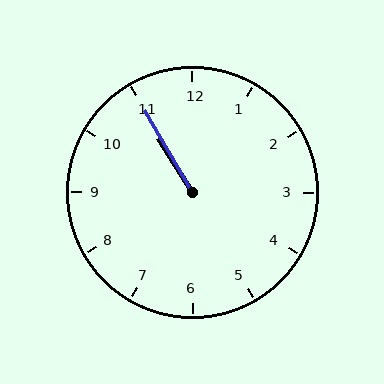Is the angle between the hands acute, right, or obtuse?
It is acute.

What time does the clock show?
10:55.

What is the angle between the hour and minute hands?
Approximately 2 degrees.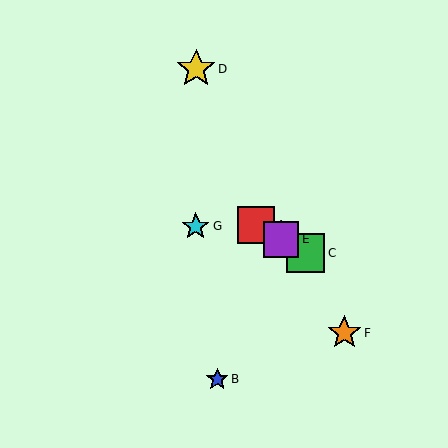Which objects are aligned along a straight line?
Objects A, C, E are aligned along a straight line.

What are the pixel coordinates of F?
Object F is at (344, 333).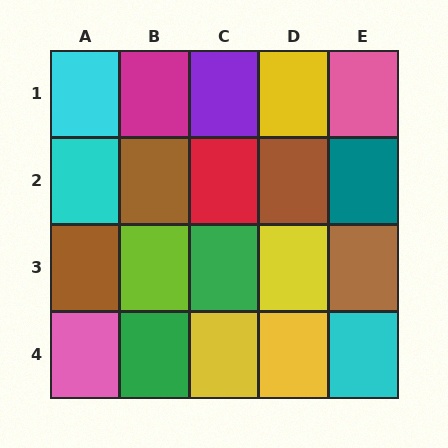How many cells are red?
1 cell is red.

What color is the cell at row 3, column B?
Lime.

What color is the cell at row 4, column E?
Cyan.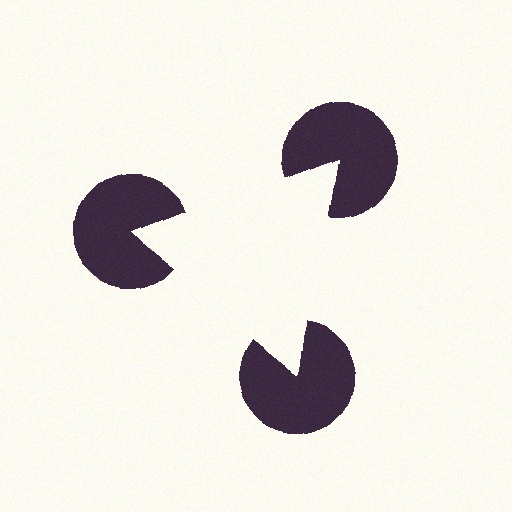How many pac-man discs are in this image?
There are 3 — one at each vertex of the illusory triangle.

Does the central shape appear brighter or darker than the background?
It typically appears slightly brighter than the background, even though no actual brightness change is drawn.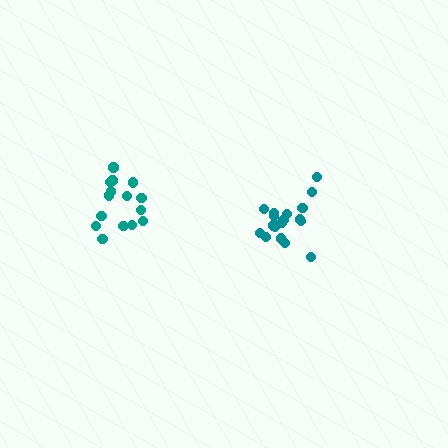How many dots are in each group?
Group 1: 19 dots, Group 2: 15 dots (34 total).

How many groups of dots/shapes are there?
There are 2 groups.